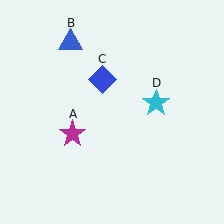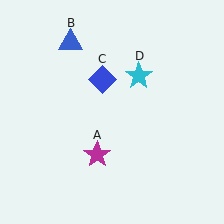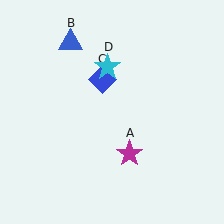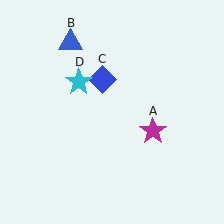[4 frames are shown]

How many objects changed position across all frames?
2 objects changed position: magenta star (object A), cyan star (object D).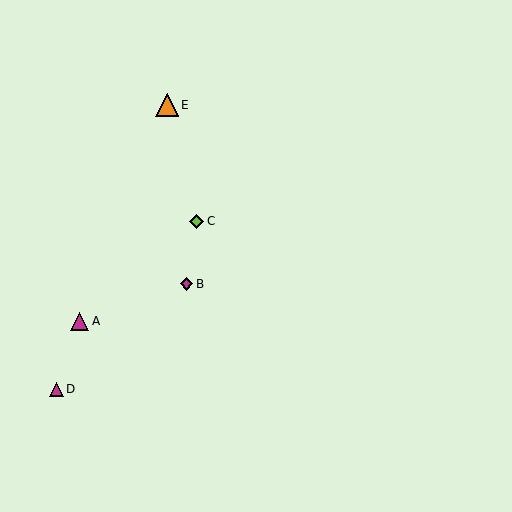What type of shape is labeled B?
Shape B is a magenta diamond.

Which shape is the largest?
The orange triangle (labeled E) is the largest.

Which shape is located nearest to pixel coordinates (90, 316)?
The magenta triangle (labeled A) at (80, 321) is nearest to that location.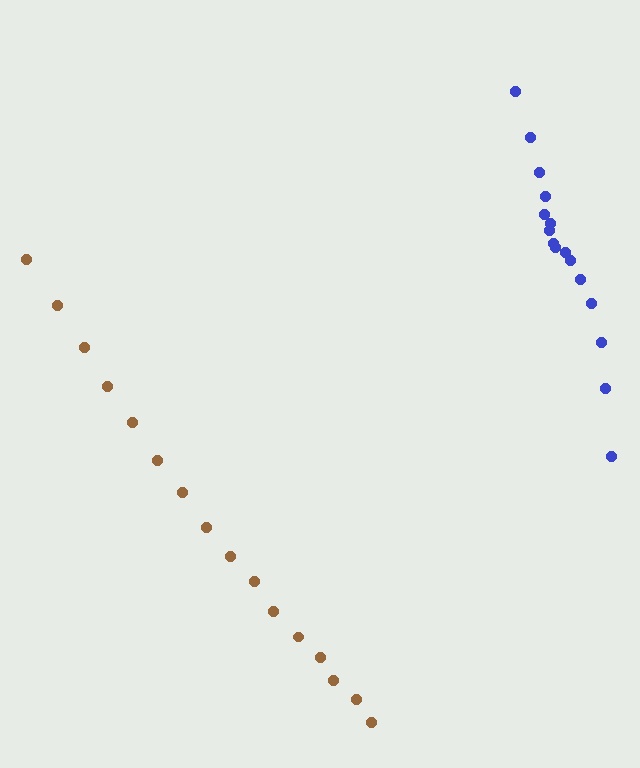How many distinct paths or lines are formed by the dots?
There are 2 distinct paths.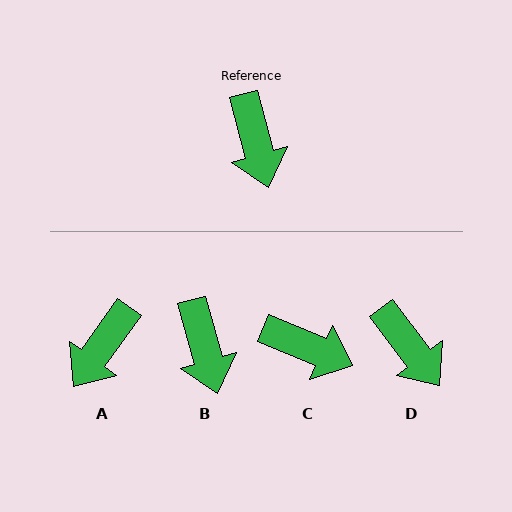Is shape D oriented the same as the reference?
No, it is off by about 22 degrees.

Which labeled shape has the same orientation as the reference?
B.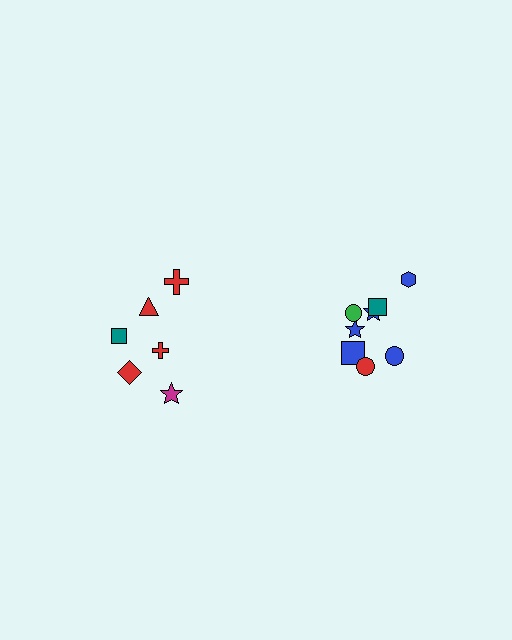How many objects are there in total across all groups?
There are 14 objects.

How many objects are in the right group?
There are 8 objects.